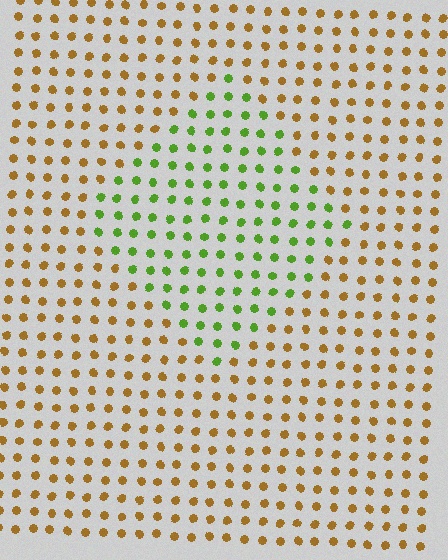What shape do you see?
I see a diamond.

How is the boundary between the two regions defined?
The boundary is defined purely by a slight shift in hue (about 63 degrees). Spacing, size, and orientation are identical on both sides.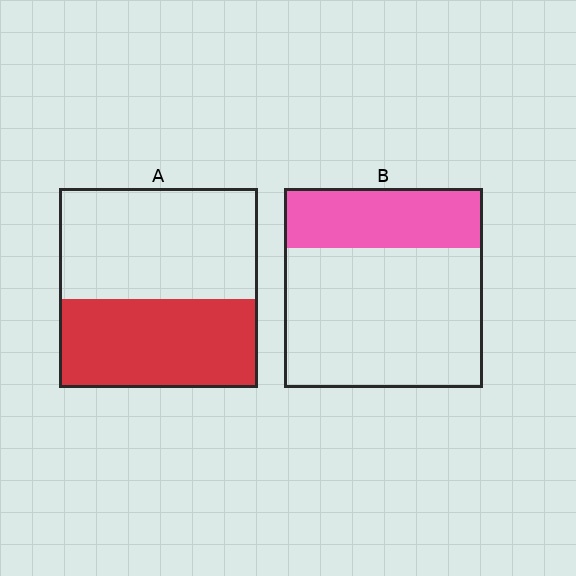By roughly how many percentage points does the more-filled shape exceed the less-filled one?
By roughly 15 percentage points (A over B).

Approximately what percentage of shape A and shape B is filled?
A is approximately 45% and B is approximately 30%.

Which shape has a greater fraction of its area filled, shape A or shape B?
Shape A.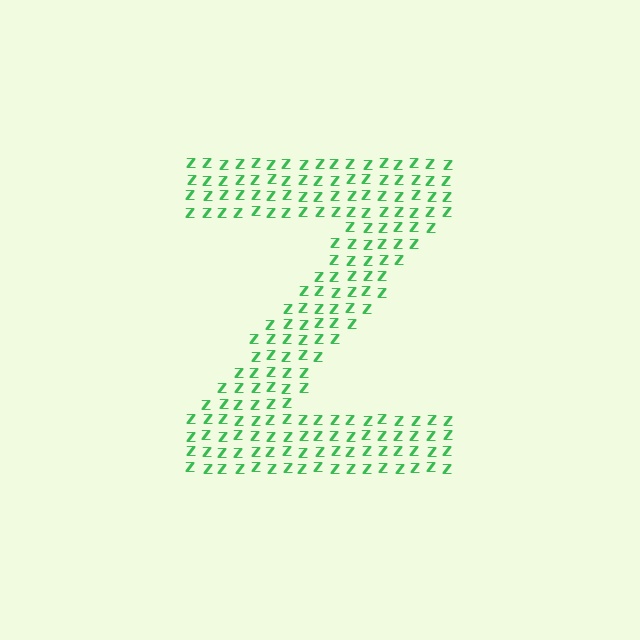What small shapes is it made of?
It is made of small letter Z's.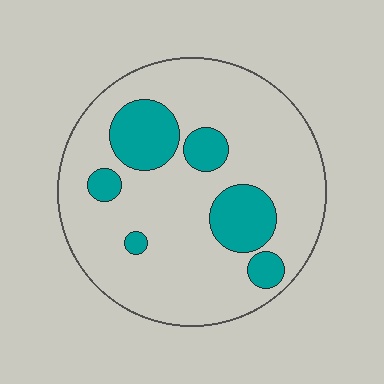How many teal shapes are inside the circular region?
6.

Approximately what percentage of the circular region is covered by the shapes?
Approximately 20%.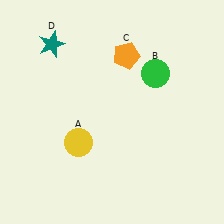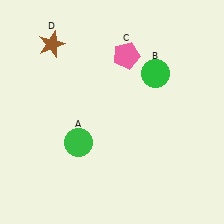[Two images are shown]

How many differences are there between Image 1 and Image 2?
There are 3 differences between the two images.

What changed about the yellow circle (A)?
In Image 1, A is yellow. In Image 2, it changed to green.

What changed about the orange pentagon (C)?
In Image 1, C is orange. In Image 2, it changed to pink.